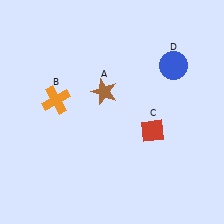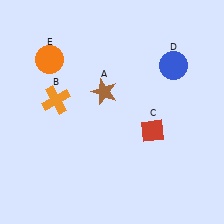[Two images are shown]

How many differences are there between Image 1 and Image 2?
There is 1 difference between the two images.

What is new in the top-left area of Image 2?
An orange circle (E) was added in the top-left area of Image 2.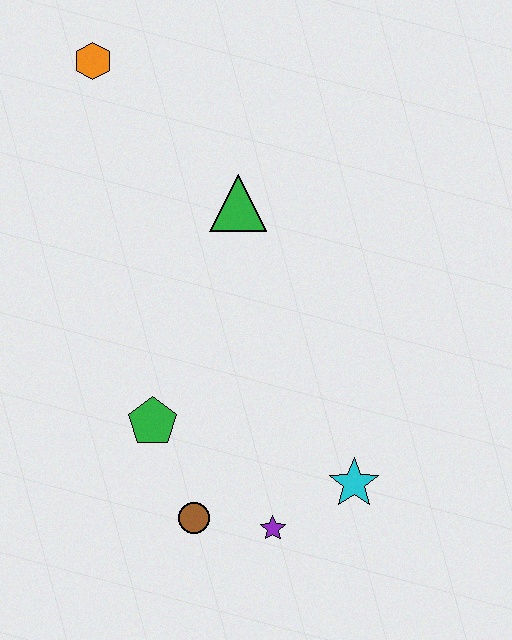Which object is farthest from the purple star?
The orange hexagon is farthest from the purple star.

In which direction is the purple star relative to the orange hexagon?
The purple star is below the orange hexagon.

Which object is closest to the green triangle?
The orange hexagon is closest to the green triangle.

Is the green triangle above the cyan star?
Yes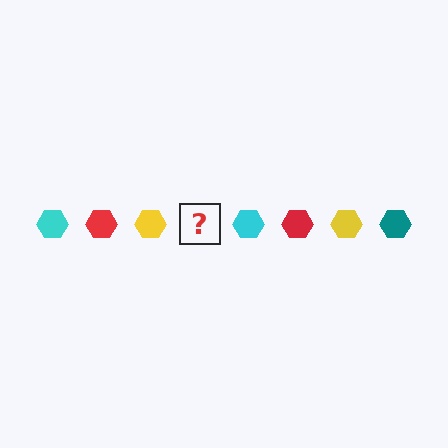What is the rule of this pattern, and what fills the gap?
The rule is that the pattern cycles through cyan, red, yellow, teal hexagons. The gap should be filled with a teal hexagon.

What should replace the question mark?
The question mark should be replaced with a teal hexagon.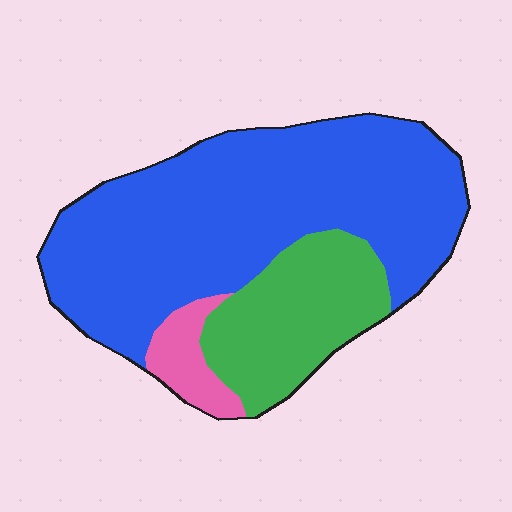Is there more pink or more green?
Green.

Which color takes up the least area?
Pink, at roughly 5%.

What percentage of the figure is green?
Green covers around 25% of the figure.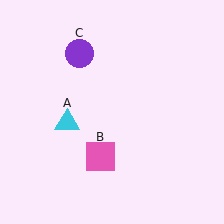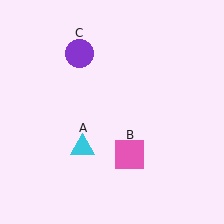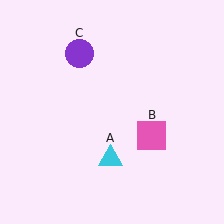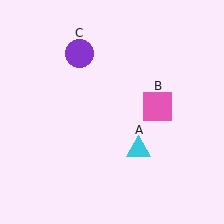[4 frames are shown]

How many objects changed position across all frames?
2 objects changed position: cyan triangle (object A), pink square (object B).